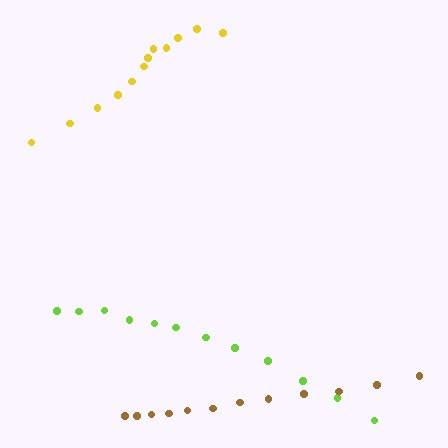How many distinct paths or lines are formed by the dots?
There are 3 distinct paths.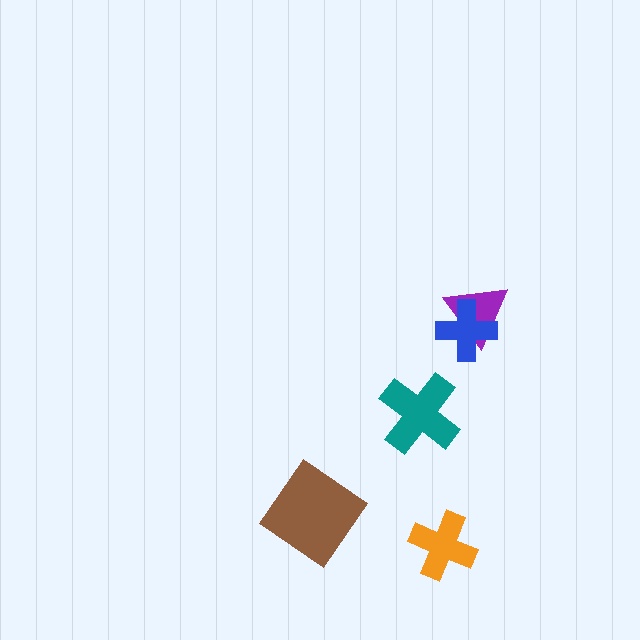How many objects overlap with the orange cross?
0 objects overlap with the orange cross.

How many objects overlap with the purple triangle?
1 object overlaps with the purple triangle.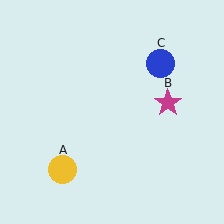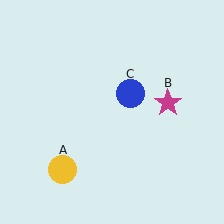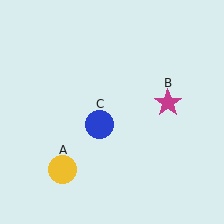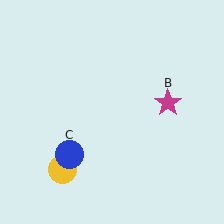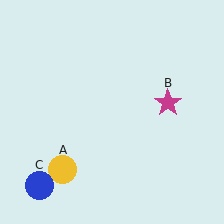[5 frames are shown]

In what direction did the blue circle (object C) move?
The blue circle (object C) moved down and to the left.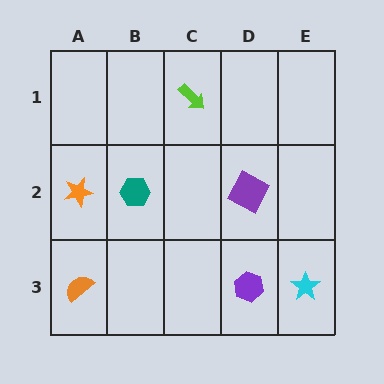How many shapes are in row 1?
1 shape.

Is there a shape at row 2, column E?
No, that cell is empty.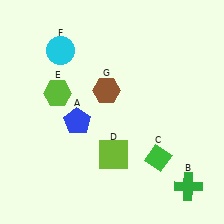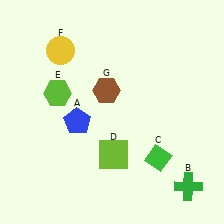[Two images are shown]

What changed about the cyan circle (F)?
In Image 1, F is cyan. In Image 2, it changed to yellow.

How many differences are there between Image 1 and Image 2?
There is 1 difference between the two images.